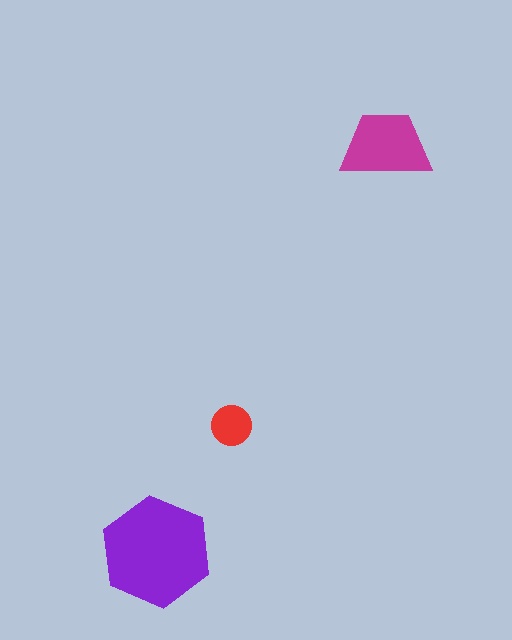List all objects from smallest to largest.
The red circle, the magenta trapezoid, the purple hexagon.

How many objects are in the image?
There are 3 objects in the image.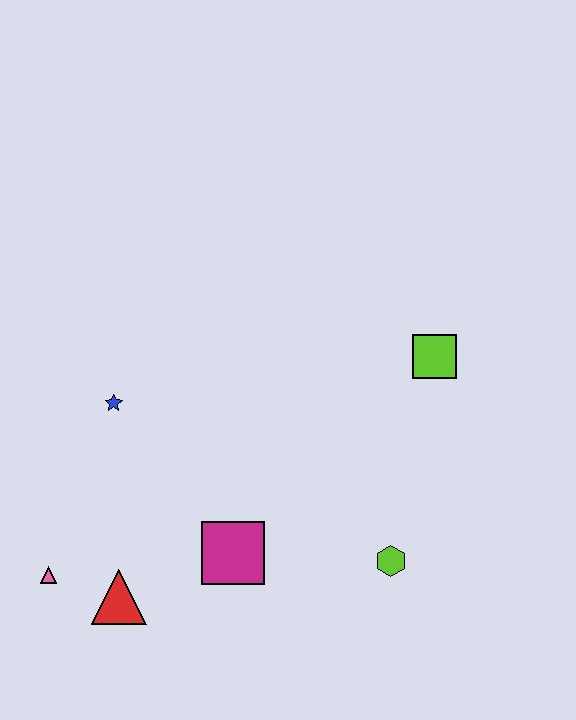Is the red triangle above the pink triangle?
No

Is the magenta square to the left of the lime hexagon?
Yes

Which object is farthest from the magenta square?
The lime square is farthest from the magenta square.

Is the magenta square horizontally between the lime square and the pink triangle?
Yes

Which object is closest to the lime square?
The lime hexagon is closest to the lime square.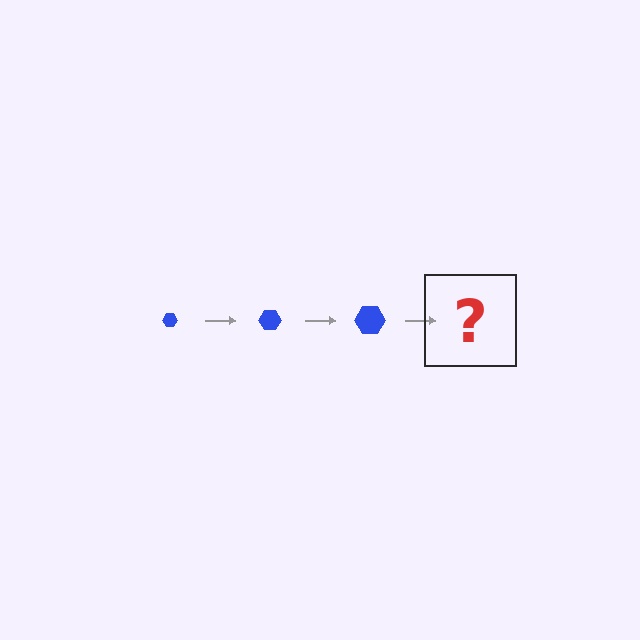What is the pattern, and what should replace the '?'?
The pattern is that the hexagon gets progressively larger each step. The '?' should be a blue hexagon, larger than the previous one.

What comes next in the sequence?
The next element should be a blue hexagon, larger than the previous one.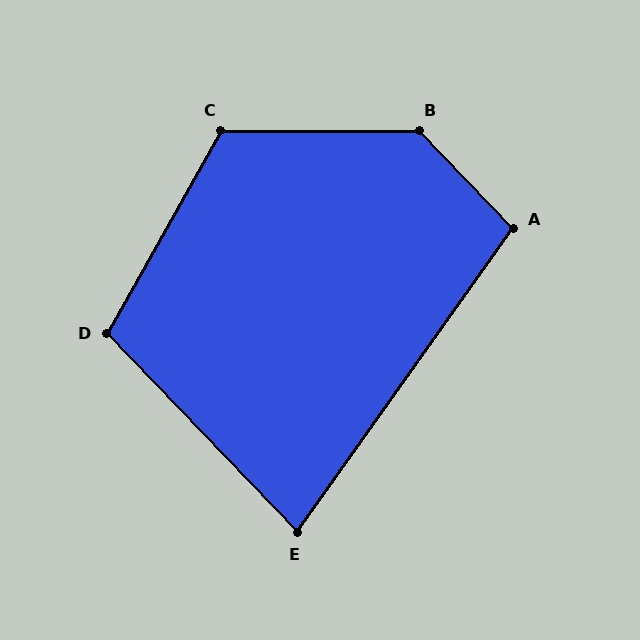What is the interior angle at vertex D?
Approximately 107 degrees (obtuse).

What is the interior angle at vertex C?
Approximately 119 degrees (obtuse).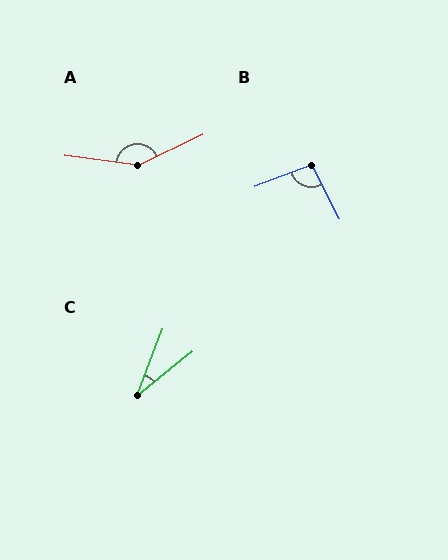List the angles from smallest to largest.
C (30°), B (97°), A (147°).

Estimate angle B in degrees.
Approximately 97 degrees.